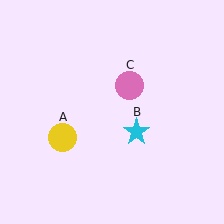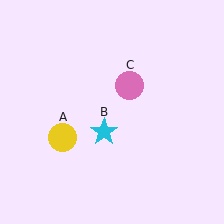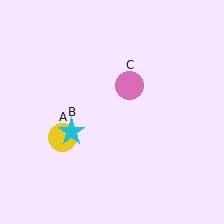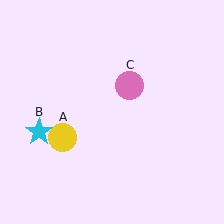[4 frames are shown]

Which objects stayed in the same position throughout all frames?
Yellow circle (object A) and pink circle (object C) remained stationary.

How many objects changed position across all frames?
1 object changed position: cyan star (object B).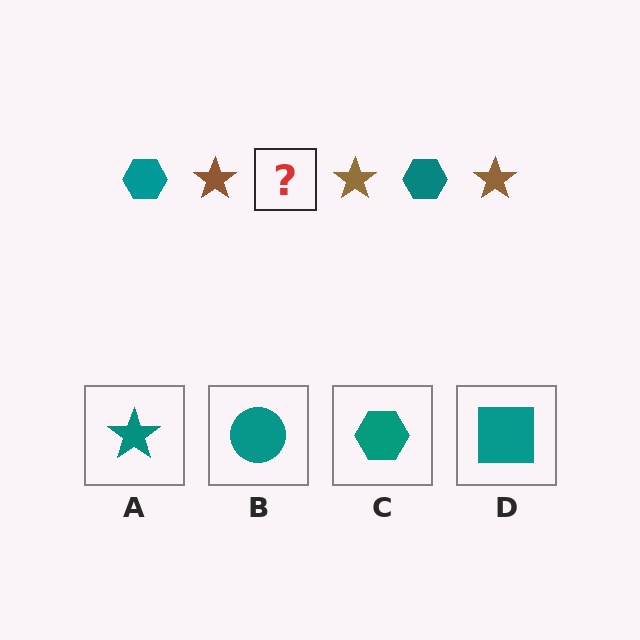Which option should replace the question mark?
Option C.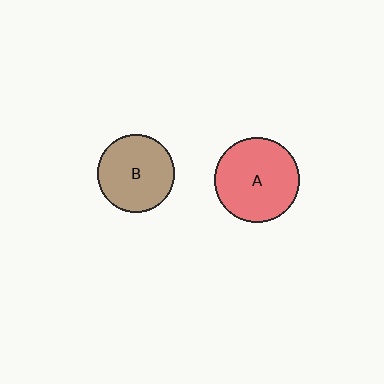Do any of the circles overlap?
No, none of the circles overlap.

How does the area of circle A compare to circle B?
Approximately 1.2 times.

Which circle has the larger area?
Circle A (red).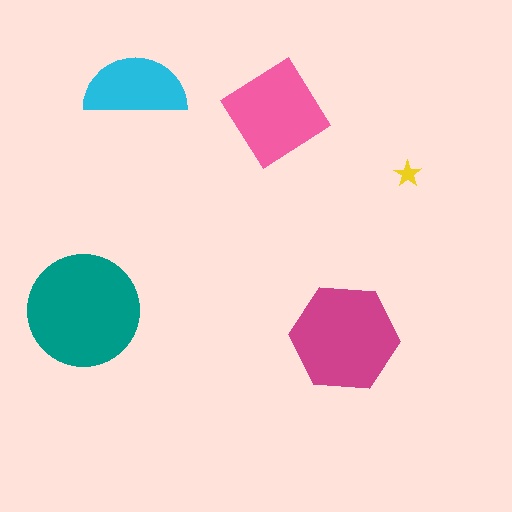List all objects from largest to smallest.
The teal circle, the magenta hexagon, the pink diamond, the cyan semicircle, the yellow star.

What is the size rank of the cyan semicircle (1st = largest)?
4th.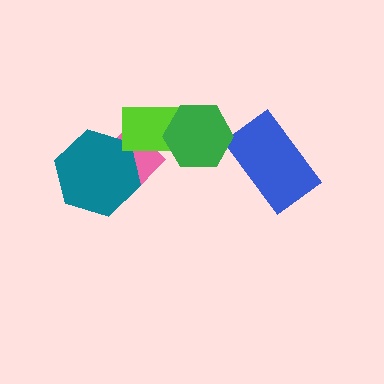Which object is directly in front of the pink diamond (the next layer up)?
The teal hexagon is directly in front of the pink diamond.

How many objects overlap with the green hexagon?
1 object overlaps with the green hexagon.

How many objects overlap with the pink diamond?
2 objects overlap with the pink diamond.